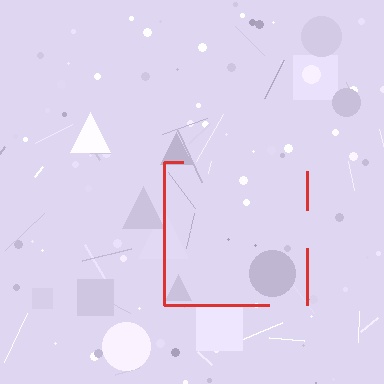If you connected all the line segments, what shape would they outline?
They would outline a square.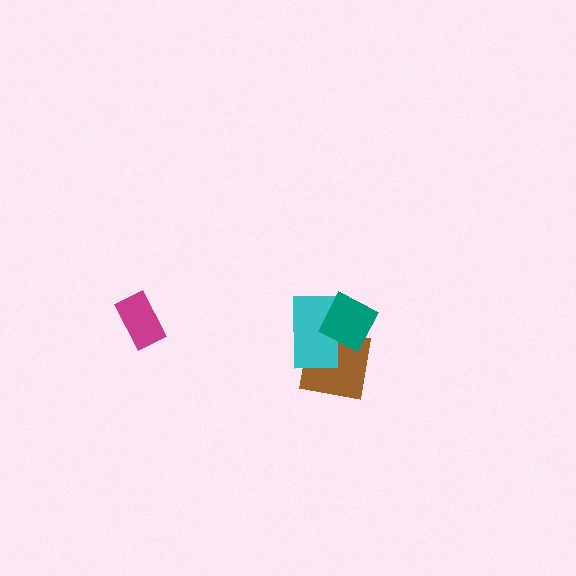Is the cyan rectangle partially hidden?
Yes, it is partially covered by another shape.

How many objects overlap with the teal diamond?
2 objects overlap with the teal diamond.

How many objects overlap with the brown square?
2 objects overlap with the brown square.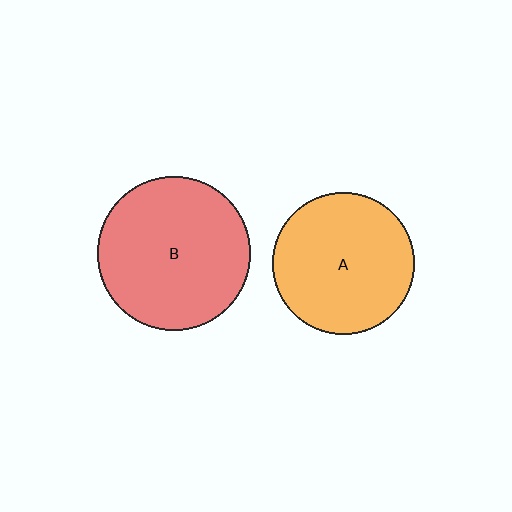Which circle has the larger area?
Circle B (red).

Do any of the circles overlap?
No, none of the circles overlap.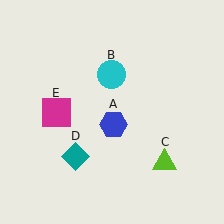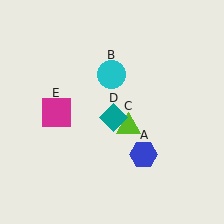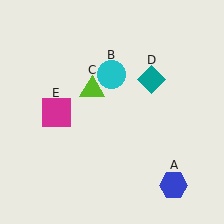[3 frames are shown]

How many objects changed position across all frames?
3 objects changed position: blue hexagon (object A), lime triangle (object C), teal diamond (object D).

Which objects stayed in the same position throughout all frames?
Cyan circle (object B) and magenta square (object E) remained stationary.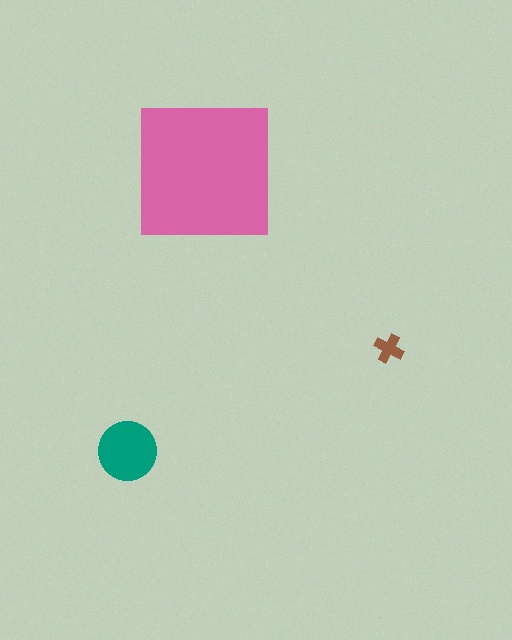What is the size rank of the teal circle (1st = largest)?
2nd.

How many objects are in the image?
There are 3 objects in the image.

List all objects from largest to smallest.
The pink square, the teal circle, the brown cross.